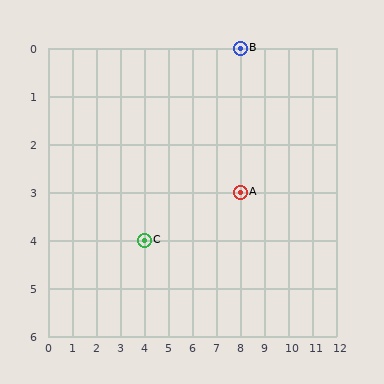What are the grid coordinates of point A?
Point A is at grid coordinates (8, 3).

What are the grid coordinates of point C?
Point C is at grid coordinates (4, 4).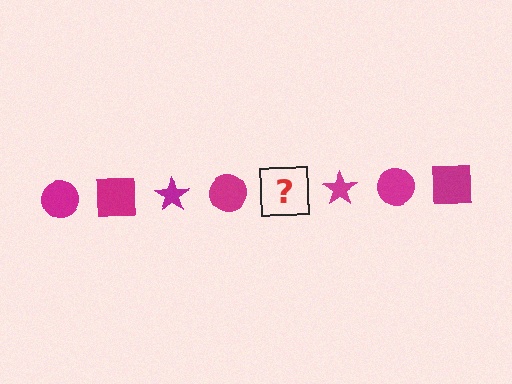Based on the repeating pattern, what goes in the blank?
The blank should be a magenta square.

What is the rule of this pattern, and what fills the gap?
The rule is that the pattern cycles through circle, square, star shapes in magenta. The gap should be filled with a magenta square.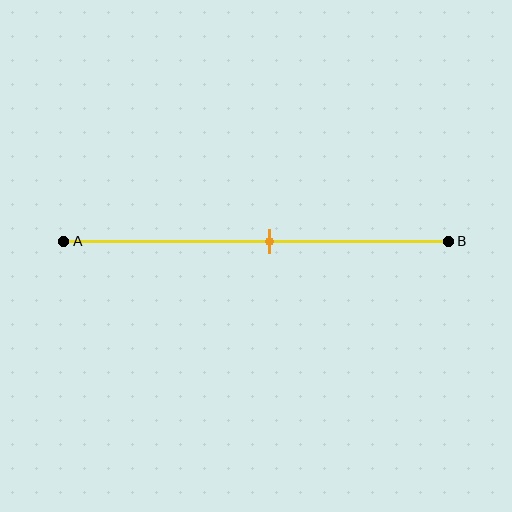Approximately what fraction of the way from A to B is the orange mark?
The orange mark is approximately 55% of the way from A to B.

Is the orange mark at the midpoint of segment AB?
No, the mark is at about 55% from A, not at the 50% midpoint.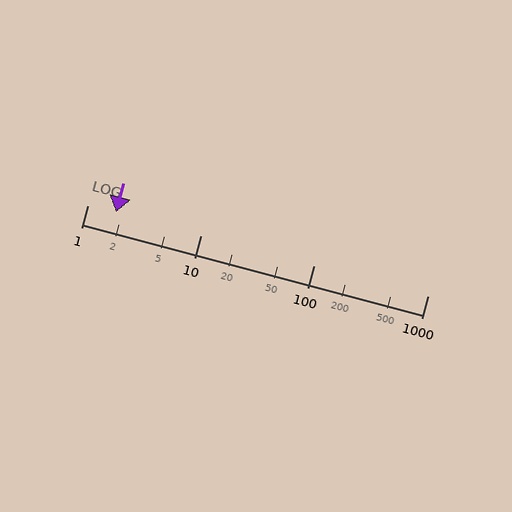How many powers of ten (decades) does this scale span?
The scale spans 3 decades, from 1 to 1000.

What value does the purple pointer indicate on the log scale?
The pointer indicates approximately 1.8.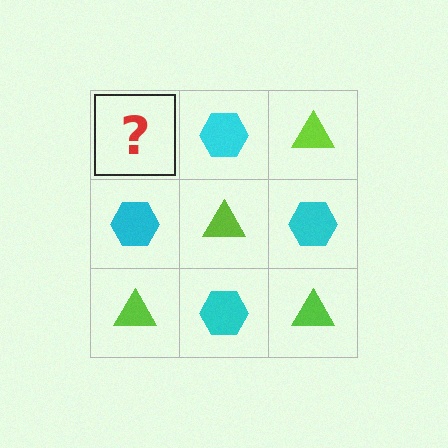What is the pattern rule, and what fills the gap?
The rule is that it alternates lime triangle and cyan hexagon in a checkerboard pattern. The gap should be filled with a lime triangle.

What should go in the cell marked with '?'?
The missing cell should contain a lime triangle.